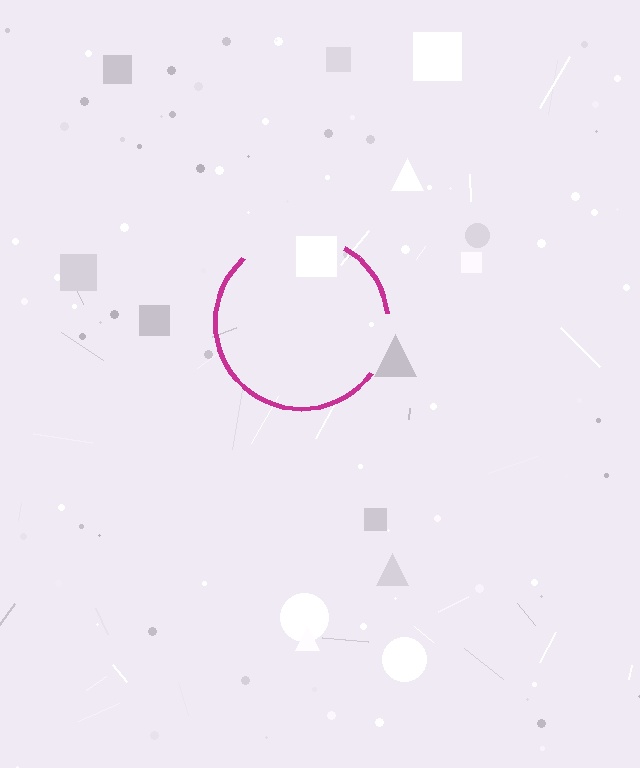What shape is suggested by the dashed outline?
The dashed outline suggests a circle.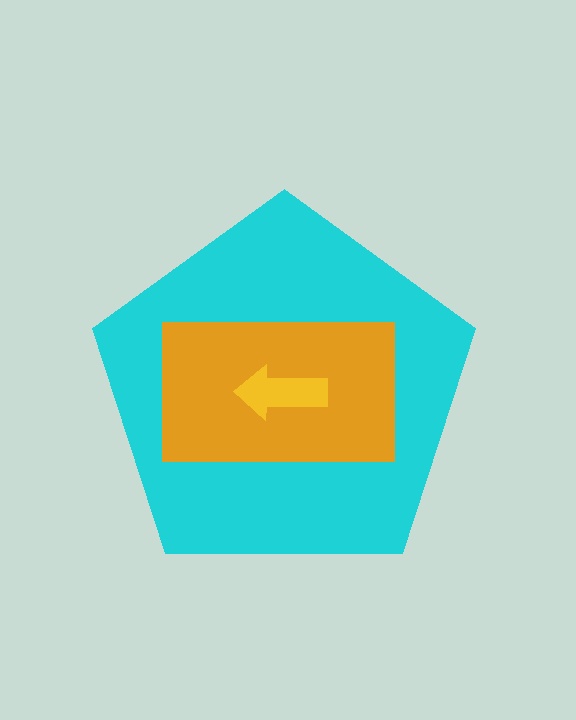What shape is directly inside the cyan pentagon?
The orange rectangle.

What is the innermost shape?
The yellow arrow.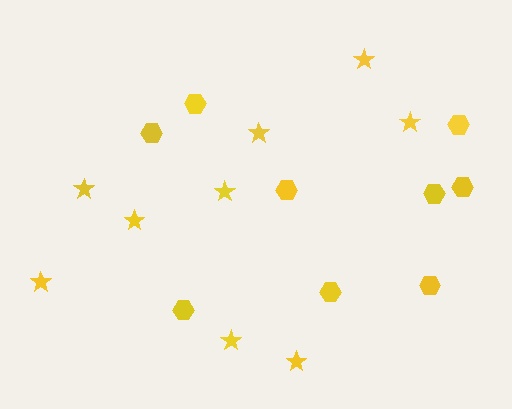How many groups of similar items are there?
There are 2 groups: one group of hexagons (9) and one group of stars (9).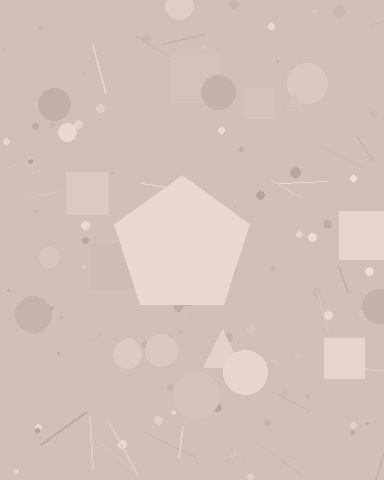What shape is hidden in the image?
A pentagon is hidden in the image.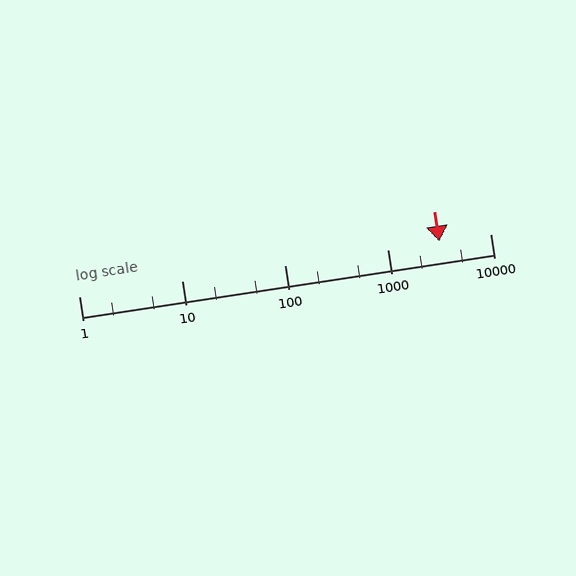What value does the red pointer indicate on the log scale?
The pointer indicates approximately 3200.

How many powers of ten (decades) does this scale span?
The scale spans 4 decades, from 1 to 10000.